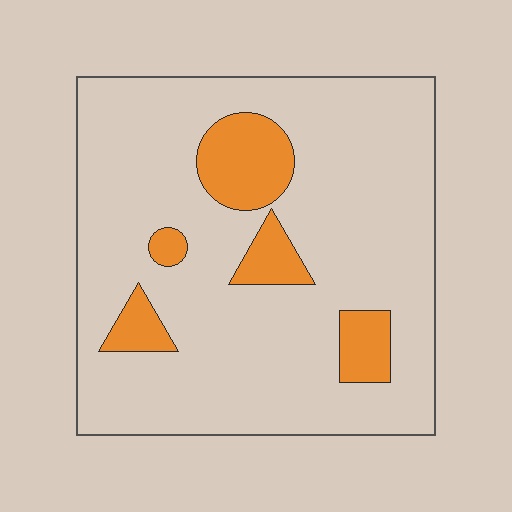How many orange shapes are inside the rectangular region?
5.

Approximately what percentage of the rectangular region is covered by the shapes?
Approximately 15%.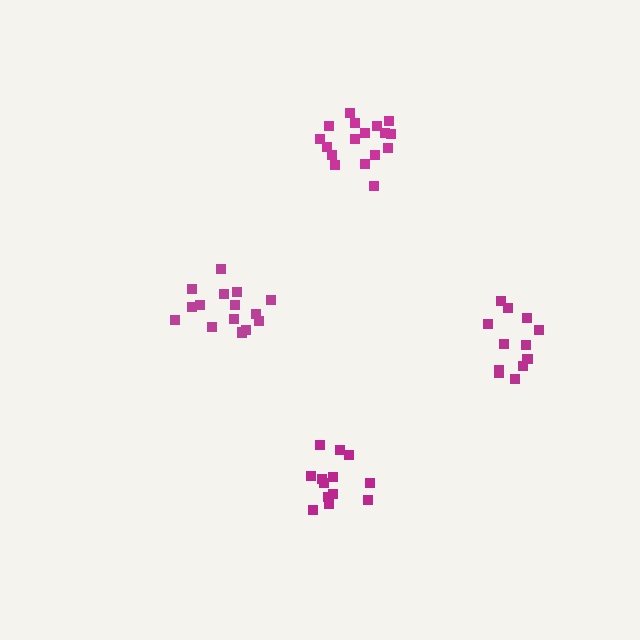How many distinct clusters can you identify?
There are 4 distinct clusters.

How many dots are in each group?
Group 1: 13 dots, Group 2: 12 dots, Group 3: 18 dots, Group 4: 15 dots (58 total).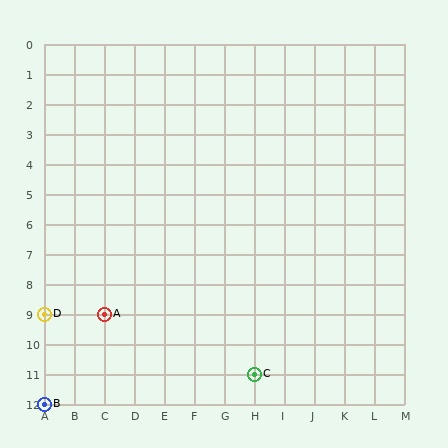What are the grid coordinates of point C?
Point C is at grid coordinates (H, 11).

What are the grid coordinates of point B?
Point B is at grid coordinates (A, 12).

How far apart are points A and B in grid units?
Points A and B are 2 columns and 3 rows apart (about 3.6 grid units diagonally).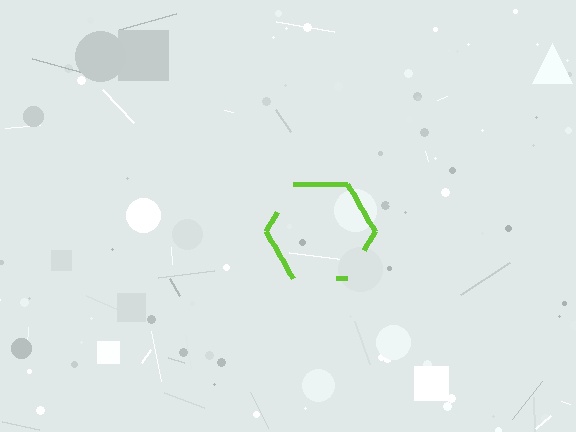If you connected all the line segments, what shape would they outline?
They would outline a hexagon.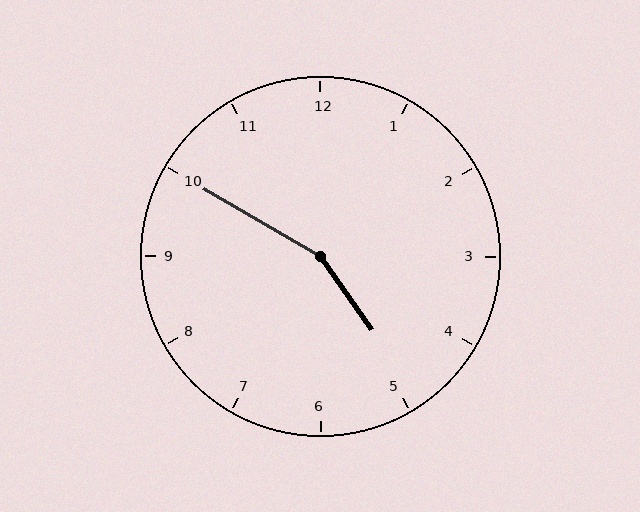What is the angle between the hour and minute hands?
Approximately 155 degrees.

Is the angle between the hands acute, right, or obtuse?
It is obtuse.